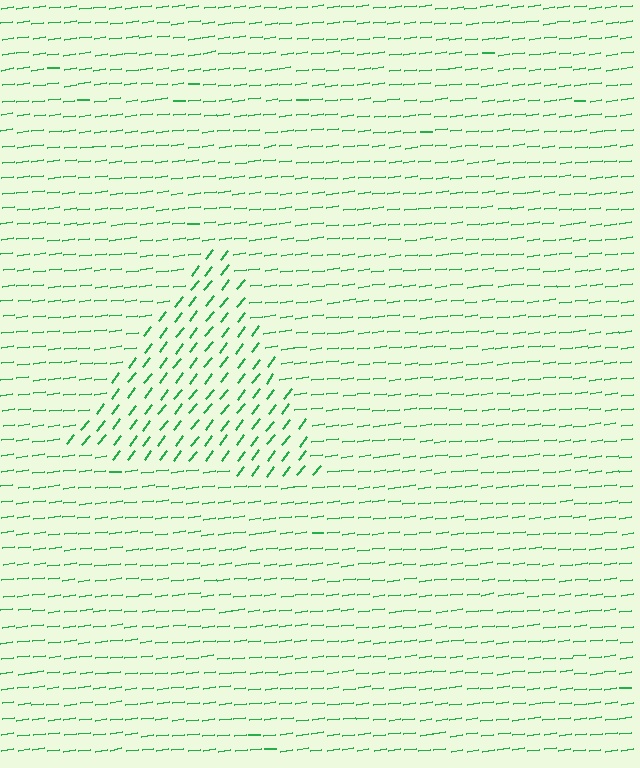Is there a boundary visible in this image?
Yes, there is a texture boundary formed by a change in line orientation.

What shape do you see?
I see a triangle.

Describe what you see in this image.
The image is filled with small green line segments. A triangle region in the image has lines oriented differently from the surrounding lines, creating a visible texture boundary.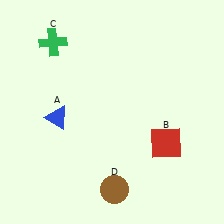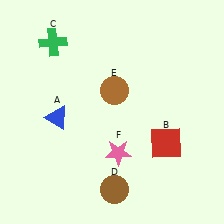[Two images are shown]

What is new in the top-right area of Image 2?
A brown circle (E) was added in the top-right area of Image 2.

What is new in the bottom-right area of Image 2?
A pink star (F) was added in the bottom-right area of Image 2.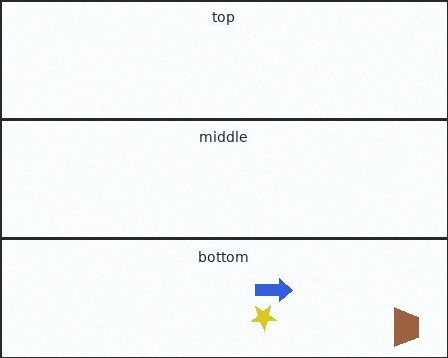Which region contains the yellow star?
The bottom region.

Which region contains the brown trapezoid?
The bottom region.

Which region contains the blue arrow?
The bottom region.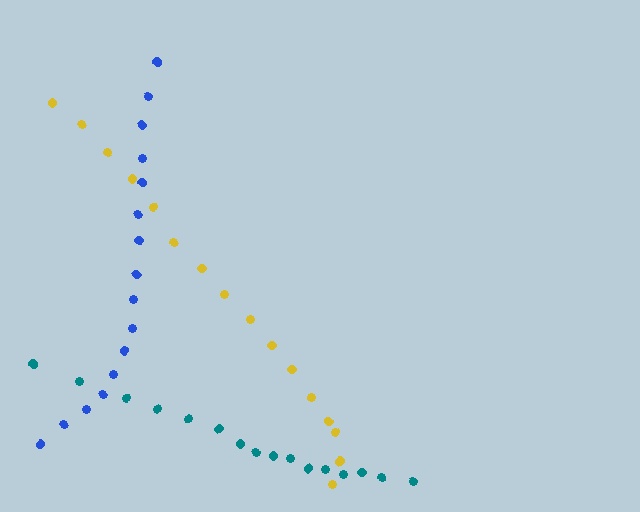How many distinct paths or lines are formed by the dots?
There are 3 distinct paths.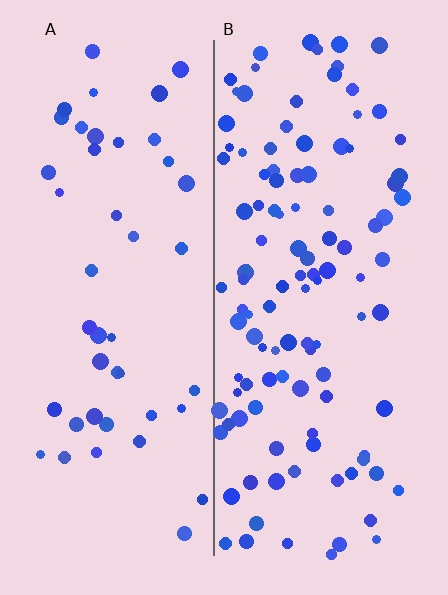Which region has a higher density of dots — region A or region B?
B (the right).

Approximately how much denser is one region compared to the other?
Approximately 2.5× — region B over region A.